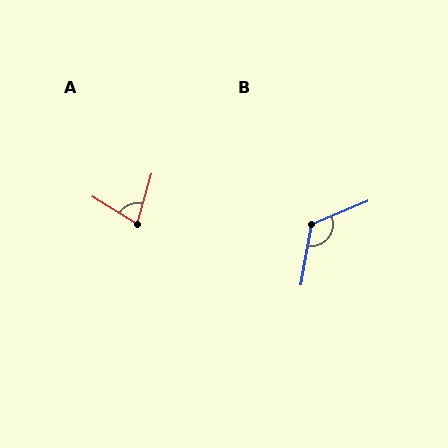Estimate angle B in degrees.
Approximately 122 degrees.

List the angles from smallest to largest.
A (74°), B (122°).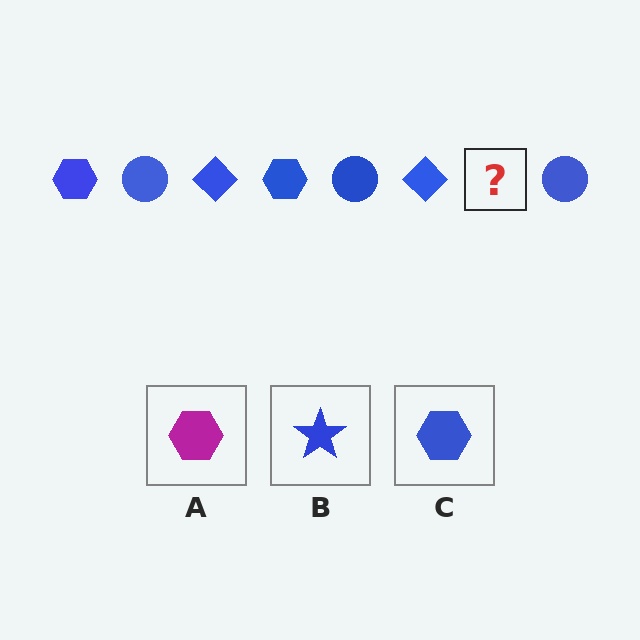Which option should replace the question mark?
Option C.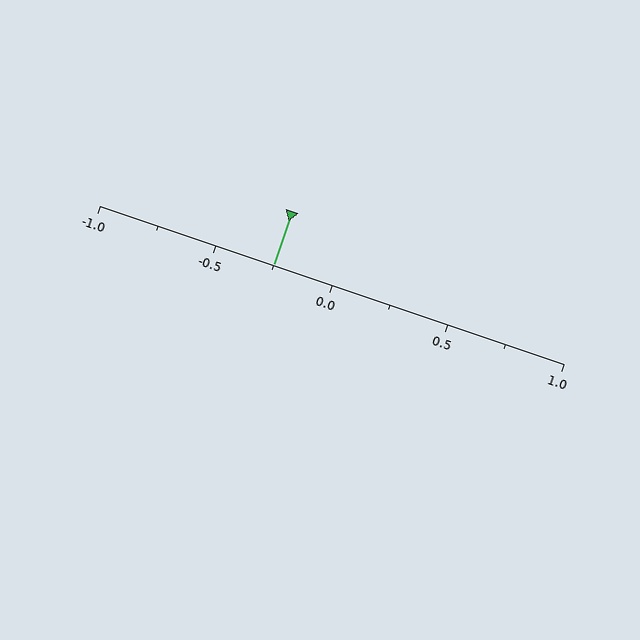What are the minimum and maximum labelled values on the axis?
The axis runs from -1.0 to 1.0.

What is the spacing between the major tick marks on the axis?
The major ticks are spaced 0.5 apart.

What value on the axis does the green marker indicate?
The marker indicates approximately -0.25.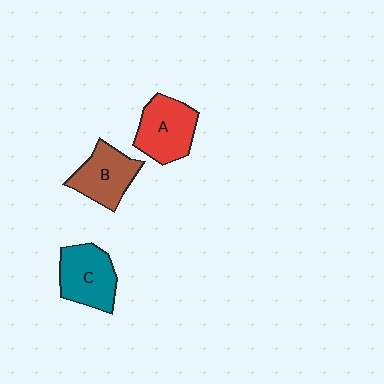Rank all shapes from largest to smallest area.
From largest to smallest: A (red), C (teal), B (brown).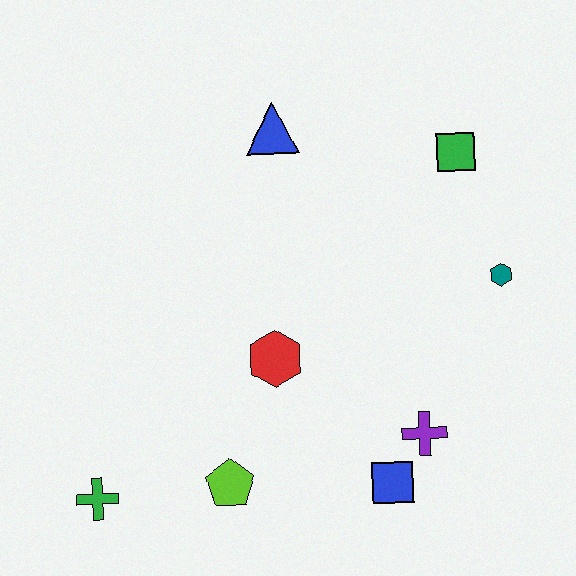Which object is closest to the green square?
The teal hexagon is closest to the green square.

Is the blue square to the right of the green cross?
Yes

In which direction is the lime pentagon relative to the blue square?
The lime pentagon is to the left of the blue square.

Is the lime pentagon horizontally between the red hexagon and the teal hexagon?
No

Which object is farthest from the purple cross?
The blue triangle is farthest from the purple cross.